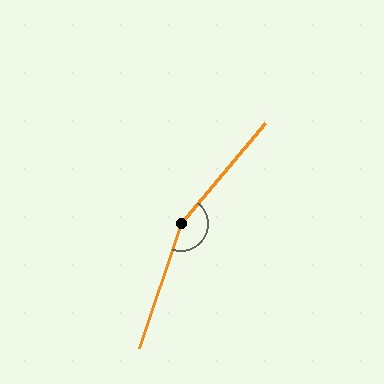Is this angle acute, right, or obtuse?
It is obtuse.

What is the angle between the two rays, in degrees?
Approximately 159 degrees.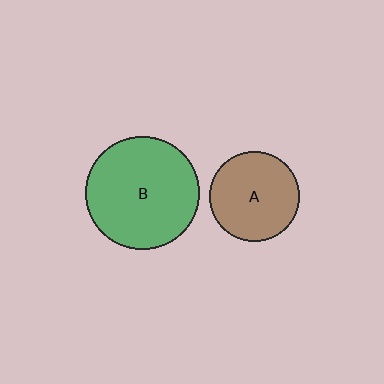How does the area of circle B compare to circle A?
Approximately 1.6 times.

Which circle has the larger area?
Circle B (green).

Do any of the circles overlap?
No, none of the circles overlap.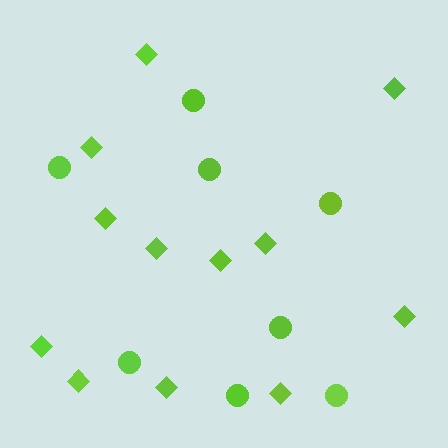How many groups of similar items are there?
There are 2 groups: one group of circles (8) and one group of diamonds (12).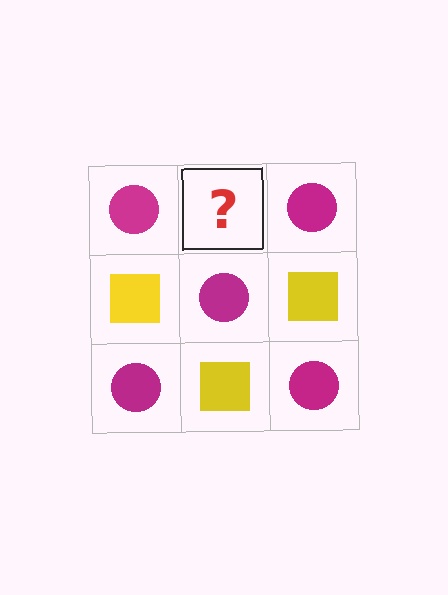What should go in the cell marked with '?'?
The missing cell should contain a yellow square.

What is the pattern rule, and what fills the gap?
The rule is that it alternates magenta circle and yellow square in a checkerboard pattern. The gap should be filled with a yellow square.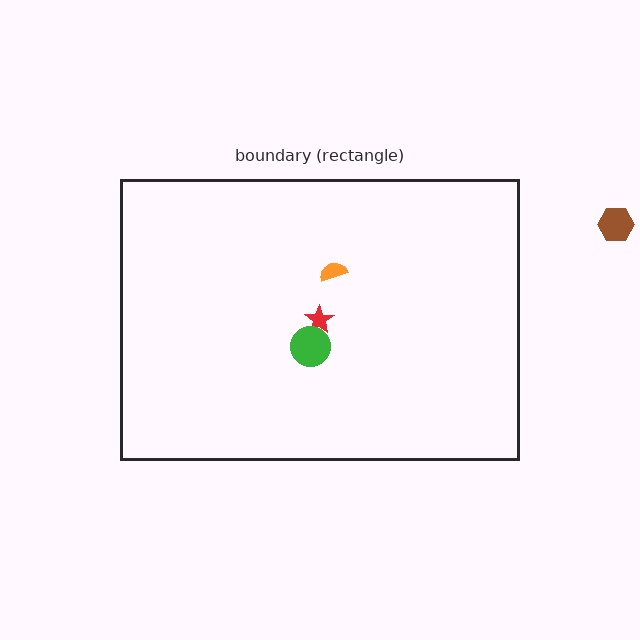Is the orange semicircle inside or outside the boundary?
Inside.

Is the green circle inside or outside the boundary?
Inside.